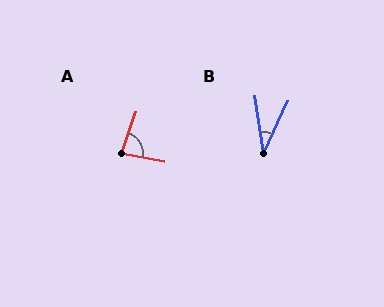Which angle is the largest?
A, at approximately 81 degrees.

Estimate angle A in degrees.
Approximately 81 degrees.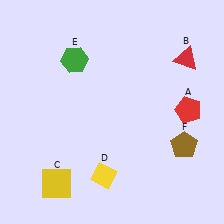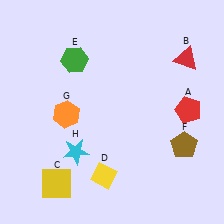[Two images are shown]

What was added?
An orange hexagon (G), a cyan star (H) were added in Image 2.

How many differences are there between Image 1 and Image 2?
There are 2 differences between the two images.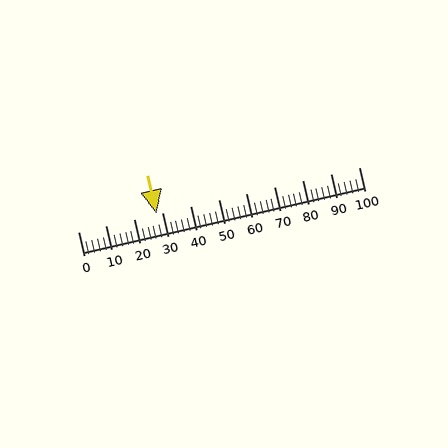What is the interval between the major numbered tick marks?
The major tick marks are spaced 10 units apart.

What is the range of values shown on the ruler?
The ruler shows values from 0 to 100.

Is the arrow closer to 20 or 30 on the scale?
The arrow is closer to 30.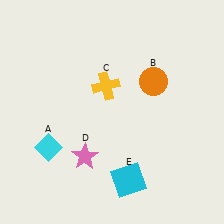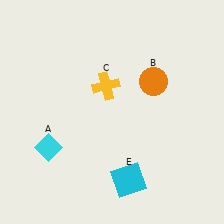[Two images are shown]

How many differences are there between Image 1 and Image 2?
There is 1 difference between the two images.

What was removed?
The pink star (D) was removed in Image 2.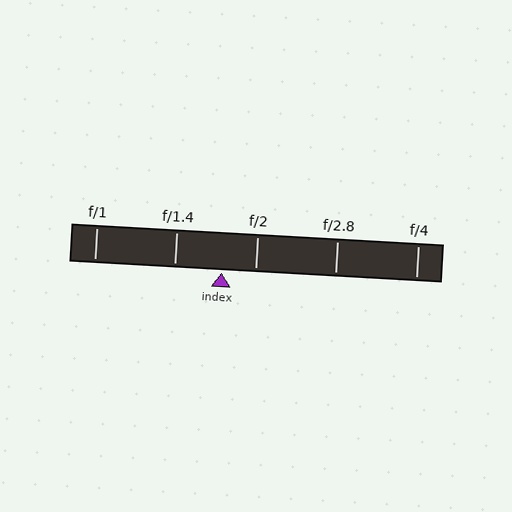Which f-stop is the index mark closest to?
The index mark is closest to f/2.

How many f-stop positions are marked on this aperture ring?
There are 5 f-stop positions marked.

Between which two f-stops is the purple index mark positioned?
The index mark is between f/1.4 and f/2.